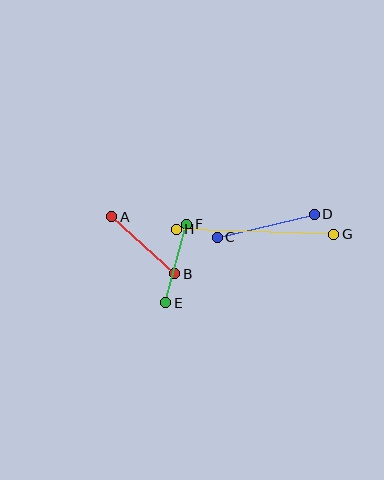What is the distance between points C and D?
The distance is approximately 100 pixels.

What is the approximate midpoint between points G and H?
The midpoint is at approximately (255, 232) pixels.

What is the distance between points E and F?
The distance is approximately 81 pixels.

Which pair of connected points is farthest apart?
Points G and H are farthest apart.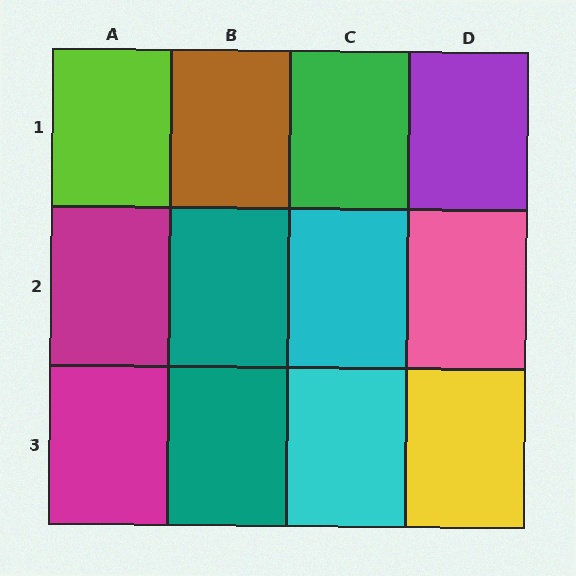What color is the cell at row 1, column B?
Brown.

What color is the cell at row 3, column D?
Yellow.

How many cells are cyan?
2 cells are cyan.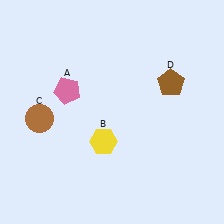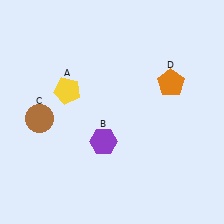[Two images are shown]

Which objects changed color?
A changed from pink to yellow. B changed from yellow to purple. D changed from brown to orange.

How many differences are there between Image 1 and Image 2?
There are 3 differences between the two images.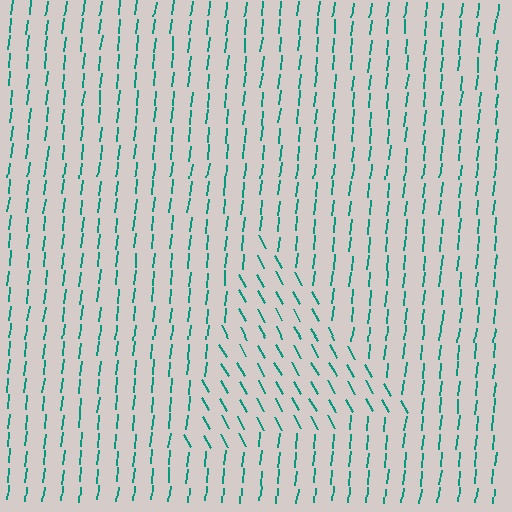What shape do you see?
I see a triangle.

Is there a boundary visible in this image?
Yes, there is a texture boundary formed by a change in line orientation.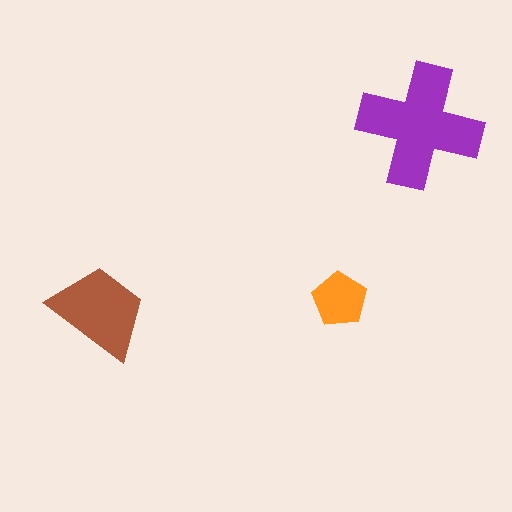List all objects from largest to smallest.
The purple cross, the brown trapezoid, the orange pentagon.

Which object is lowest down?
The brown trapezoid is bottommost.